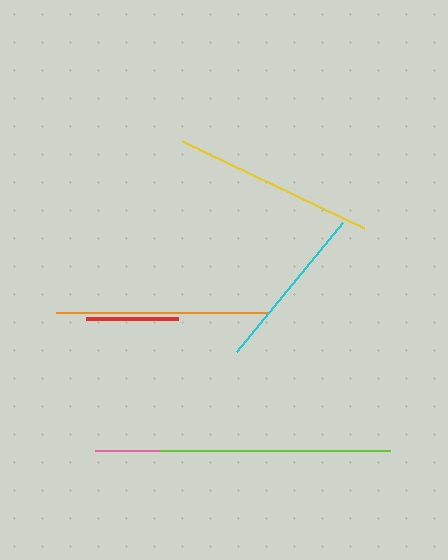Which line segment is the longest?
The pink line is the longest at approximately 272 pixels.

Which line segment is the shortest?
The red line is the shortest at approximately 91 pixels.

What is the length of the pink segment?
The pink segment is approximately 272 pixels long.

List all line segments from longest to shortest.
From longest to shortest: pink, lime, orange, yellow, cyan, red.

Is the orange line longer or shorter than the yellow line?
The orange line is longer than the yellow line.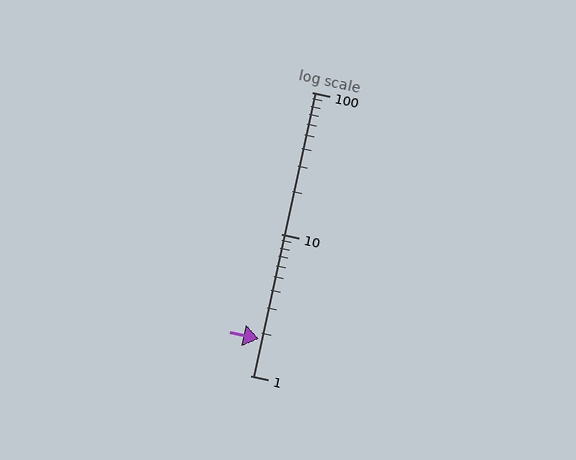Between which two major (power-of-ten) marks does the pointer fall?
The pointer is between 1 and 10.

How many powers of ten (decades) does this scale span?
The scale spans 2 decades, from 1 to 100.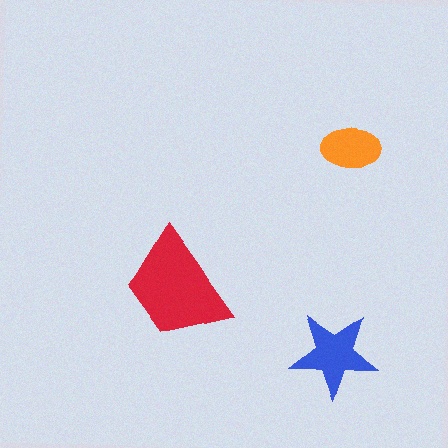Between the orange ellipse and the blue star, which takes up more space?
The blue star.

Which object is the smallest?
The orange ellipse.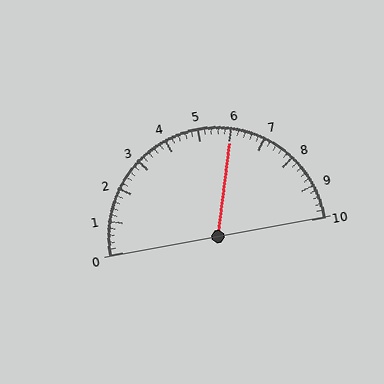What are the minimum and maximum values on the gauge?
The gauge ranges from 0 to 10.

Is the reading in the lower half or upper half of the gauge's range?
The reading is in the upper half of the range (0 to 10).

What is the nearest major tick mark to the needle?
The nearest major tick mark is 6.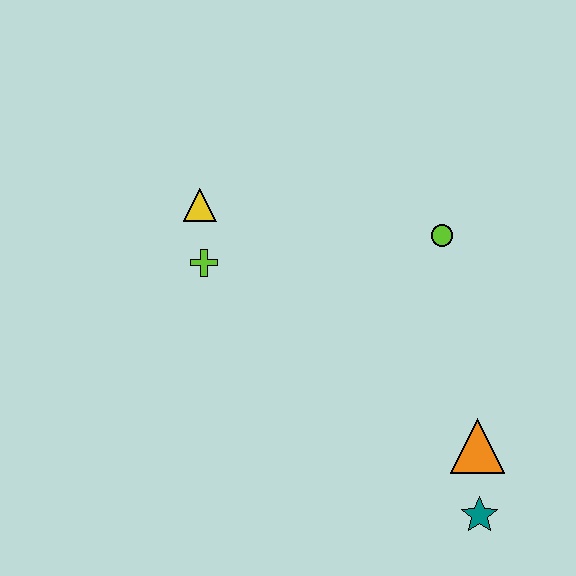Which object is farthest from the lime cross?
The teal star is farthest from the lime cross.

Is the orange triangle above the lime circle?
No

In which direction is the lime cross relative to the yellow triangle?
The lime cross is below the yellow triangle.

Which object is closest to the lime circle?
The orange triangle is closest to the lime circle.